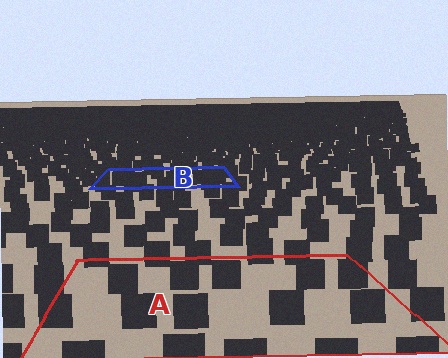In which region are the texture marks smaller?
The texture marks are smaller in region B, because it is farther away.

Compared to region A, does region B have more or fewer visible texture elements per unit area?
Region B has more texture elements per unit area — they are packed more densely because it is farther away.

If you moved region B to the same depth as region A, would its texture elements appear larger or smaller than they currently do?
They would appear larger. At a closer depth, the same texture elements are projected at a bigger on-screen size.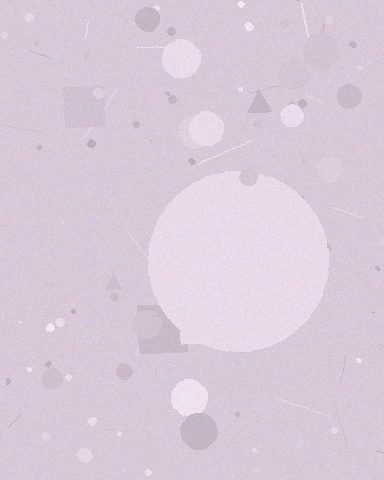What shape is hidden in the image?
A circle is hidden in the image.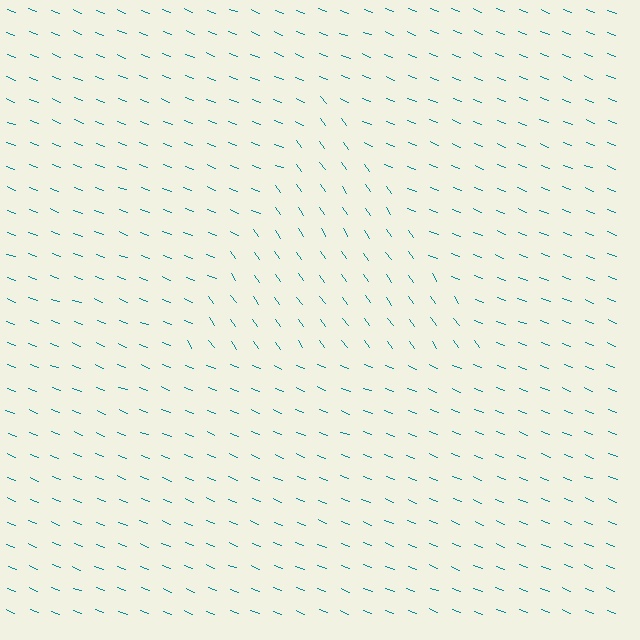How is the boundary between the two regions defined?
The boundary is defined purely by a change in line orientation (approximately 34 degrees difference). All lines are the same color and thickness.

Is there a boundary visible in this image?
Yes, there is a texture boundary formed by a change in line orientation.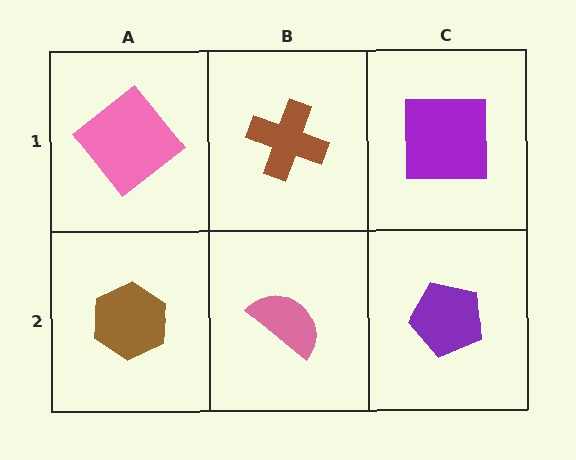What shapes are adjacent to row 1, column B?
A pink semicircle (row 2, column B), a pink diamond (row 1, column A), a purple square (row 1, column C).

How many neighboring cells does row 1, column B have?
3.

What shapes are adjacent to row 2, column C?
A purple square (row 1, column C), a pink semicircle (row 2, column B).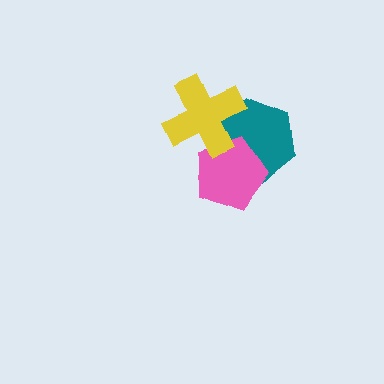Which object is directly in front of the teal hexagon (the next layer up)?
The pink pentagon is directly in front of the teal hexagon.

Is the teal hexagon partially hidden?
Yes, it is partially covered by another shape.